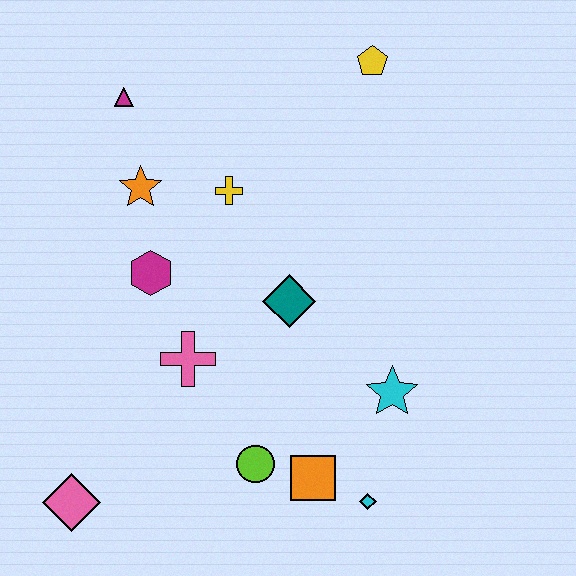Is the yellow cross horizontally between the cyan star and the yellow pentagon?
No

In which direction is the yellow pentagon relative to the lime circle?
The yellow pentagon is above the lime circle.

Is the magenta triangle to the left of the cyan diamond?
Yes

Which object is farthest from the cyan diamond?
The magenta triangle is farthest from the cyan diamond.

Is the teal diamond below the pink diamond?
No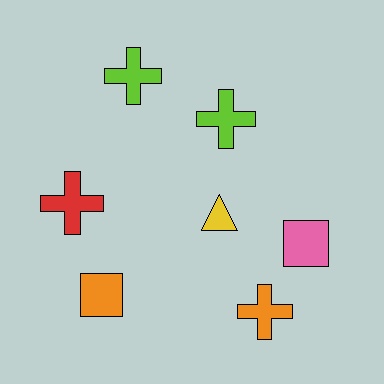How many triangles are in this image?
There is 1 triangle.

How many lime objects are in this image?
There are 2 lime objects.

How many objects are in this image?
There are 7 objects.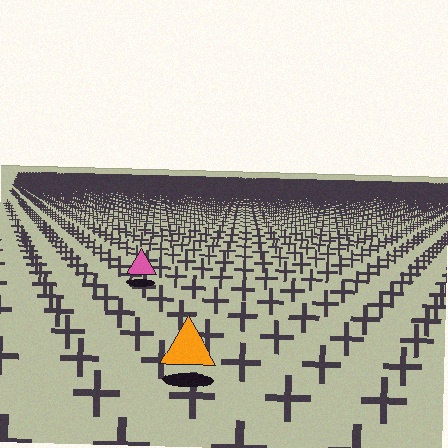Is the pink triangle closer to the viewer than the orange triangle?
No. The orange triangle is closer — you can tell from the texture gradient: the ground texture is coarser near it.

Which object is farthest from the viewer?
The pink triangle is farthest from the viewer. It appears smaller and the ground texture around it is denser.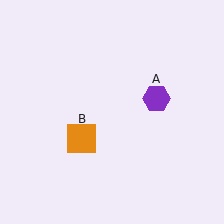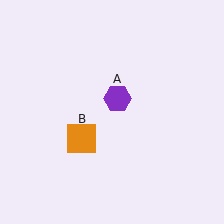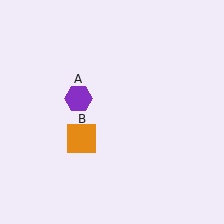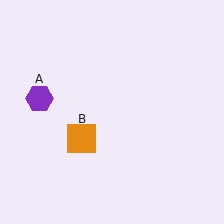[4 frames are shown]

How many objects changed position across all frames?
1 object changed position: purple hexagon (object A).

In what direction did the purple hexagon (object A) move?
The purple hexagon (object A) moved left.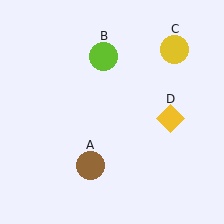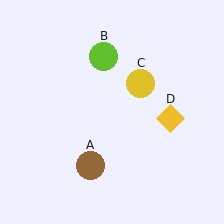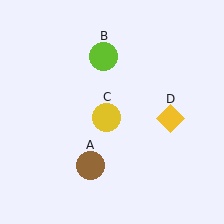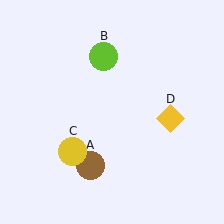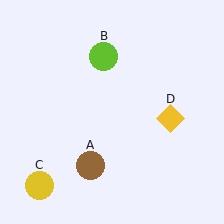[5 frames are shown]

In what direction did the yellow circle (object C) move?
The yellow circle (object C) moved down and to the left.